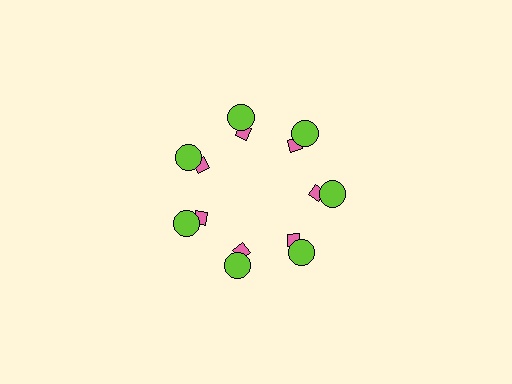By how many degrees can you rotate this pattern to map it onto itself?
The pattern maps onto itself every 51 degrees of rotation.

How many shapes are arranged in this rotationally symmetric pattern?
There are 14 shapes, arranged in 7 groups of 2.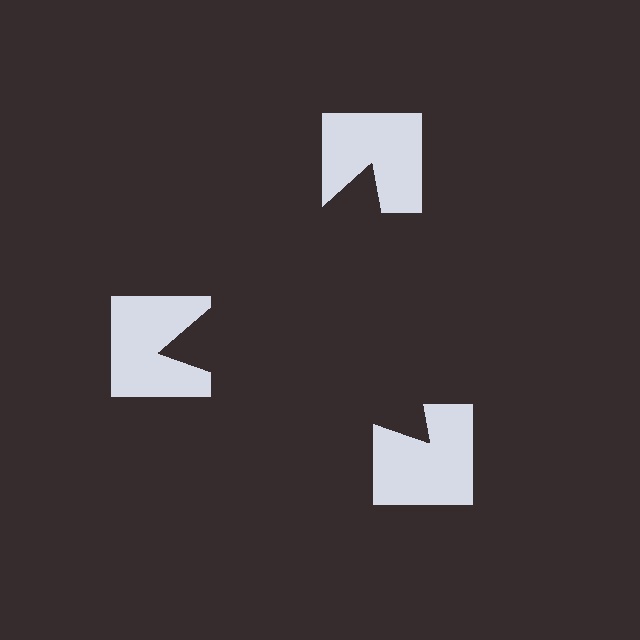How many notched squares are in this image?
There are 3 — one at each vertex of the illusory triangle.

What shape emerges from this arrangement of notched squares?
An illusory triangle — its edges are inferred from the aligned wedge cuts in the notched squares, not physically drawn.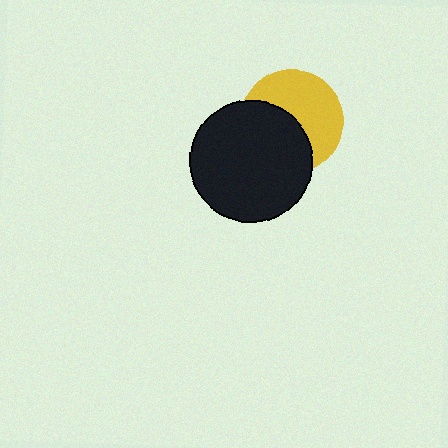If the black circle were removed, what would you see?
You would see the complete yellow circle.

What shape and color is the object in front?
The object in front is a black circle.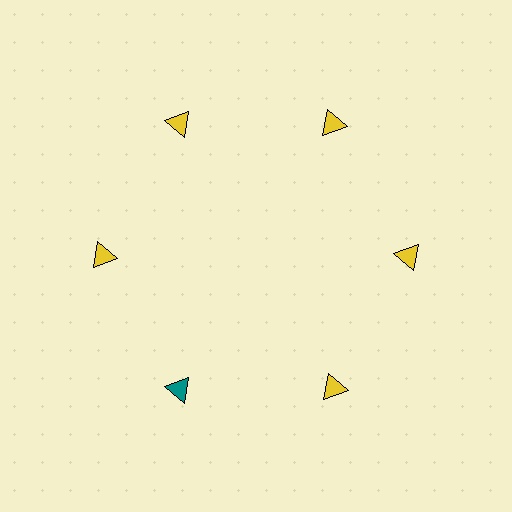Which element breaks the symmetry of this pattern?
The teal triangle at roughly the 7 o'clock position breaks the symmetry. All other shapes are yellow triangles.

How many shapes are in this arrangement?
There are 6 shapes arranged in a ring pattern.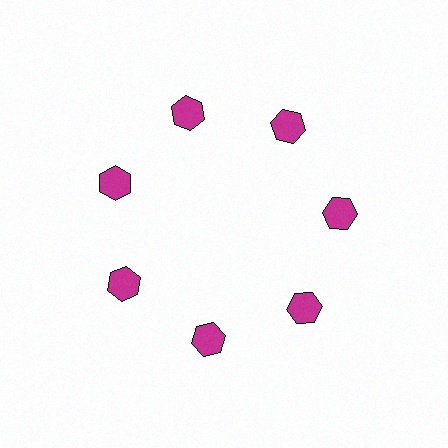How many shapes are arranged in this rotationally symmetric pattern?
There are 7 shapes, arranged in 7 groups of 1.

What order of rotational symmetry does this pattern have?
This pattern has 7-fold rotational symmetry.